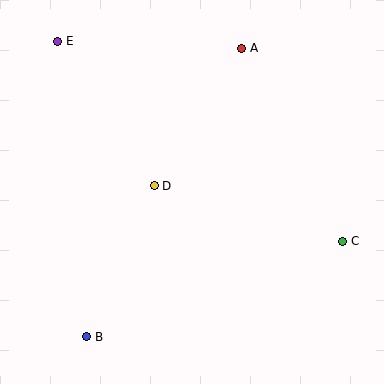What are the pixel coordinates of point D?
Point D is at (154, 186).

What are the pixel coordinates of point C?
Point C is at (343, 241).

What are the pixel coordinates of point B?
Point B is at (87, 337).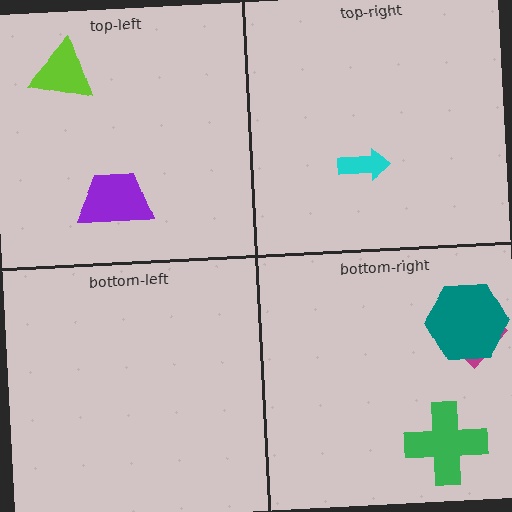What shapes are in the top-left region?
The purple trapezoid, the lime triangle.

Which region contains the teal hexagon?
The bottom-right region.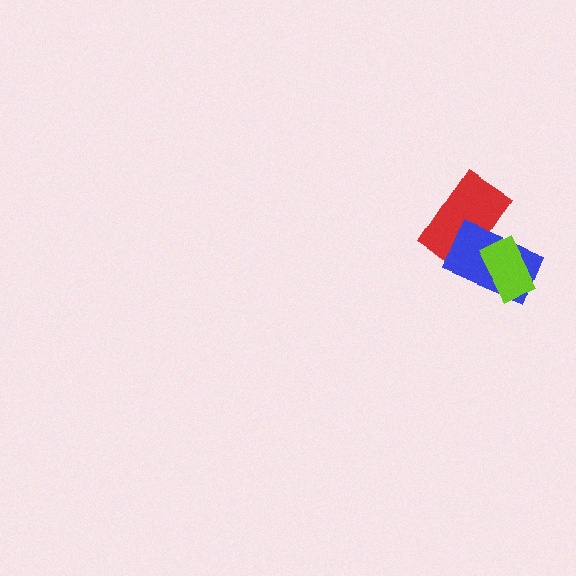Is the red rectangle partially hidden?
Yes, it is partially covered by another shape.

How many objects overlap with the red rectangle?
2 objects overlap with the red rectangle.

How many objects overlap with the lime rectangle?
2 objects overlap with the lime rectangle.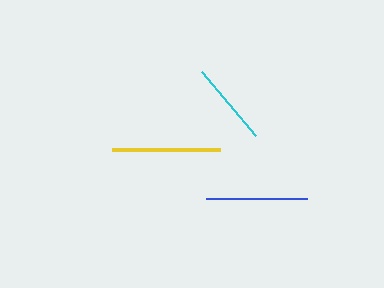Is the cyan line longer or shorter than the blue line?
The blue line is longer than the cyan line.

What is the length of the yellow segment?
The yellow segment is approximately 108 pixels long.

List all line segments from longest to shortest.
From longest to shortest: yellow, blue, cyan.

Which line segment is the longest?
The yellow line is the longest at approximately 108 pixels.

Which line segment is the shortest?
The cyan line is the shortest at approximately 84 pixels.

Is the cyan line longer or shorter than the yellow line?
The yellow line is longer than the cyan line.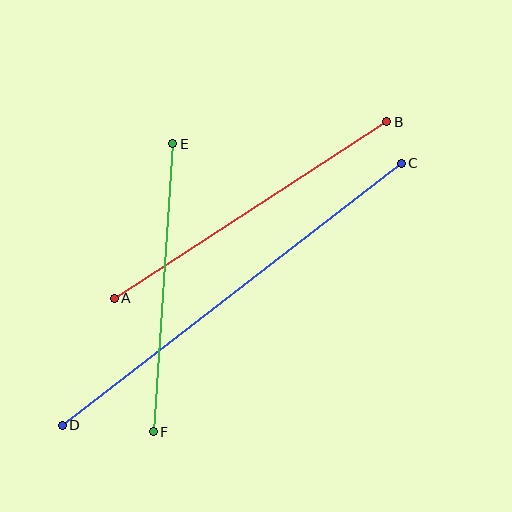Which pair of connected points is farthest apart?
Points C and D are farthest apart.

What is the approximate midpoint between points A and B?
The midpoint is at approximately (251, 210) pixels.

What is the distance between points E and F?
The distance is approximately 288 pixels.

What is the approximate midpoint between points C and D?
The midpoint is at approximately (232, 294) pixels.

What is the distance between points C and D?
The distance is approximately 428 pixels.